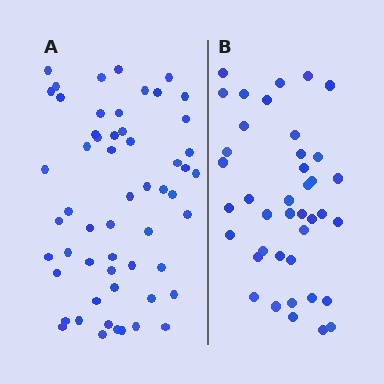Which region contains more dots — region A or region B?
Region A (the left region) has more dots.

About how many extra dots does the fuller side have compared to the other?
Region A has approximately 15 more dots than region B.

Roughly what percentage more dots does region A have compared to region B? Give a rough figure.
About 40% more.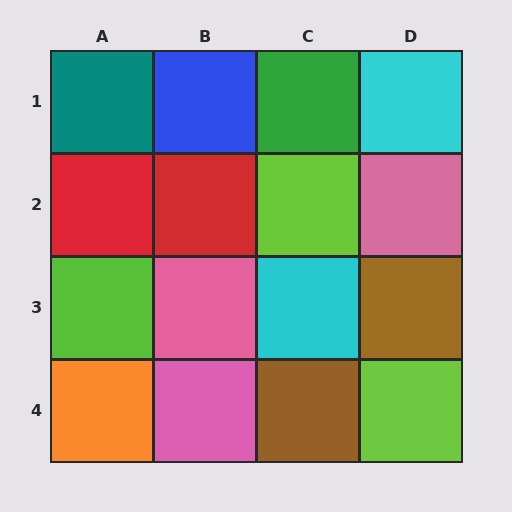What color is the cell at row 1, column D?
Cyan.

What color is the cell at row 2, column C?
Lime.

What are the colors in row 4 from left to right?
Orange, pink, brown, lime.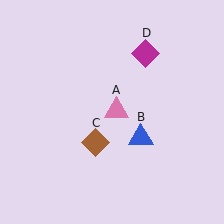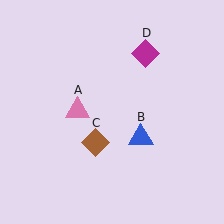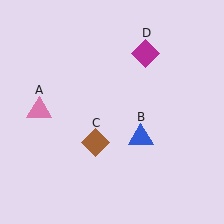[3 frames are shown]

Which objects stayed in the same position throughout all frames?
Blue triangle (object B) and brown diamond (object C) and magenta diamond (object D) remained stationary.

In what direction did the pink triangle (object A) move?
The pink triangle (object A) moved left.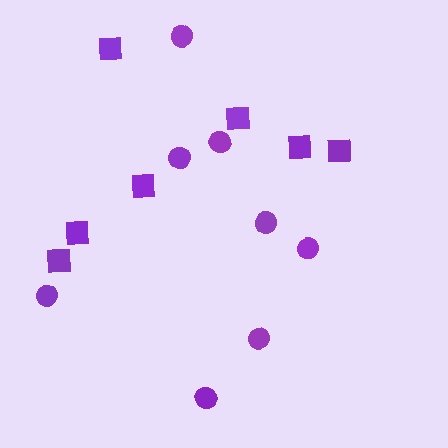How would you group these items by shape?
There are 2 groups: one group of squares (7) and one group of circles (8).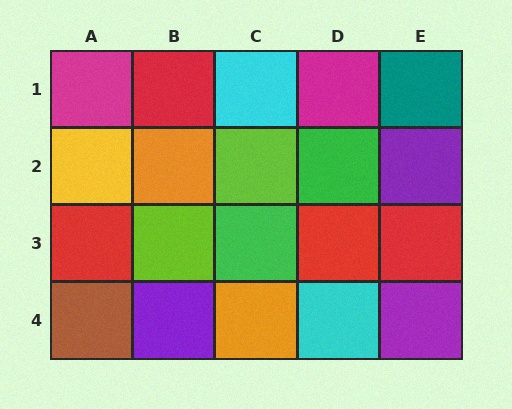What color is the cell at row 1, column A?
Magenta.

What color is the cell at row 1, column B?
Red.